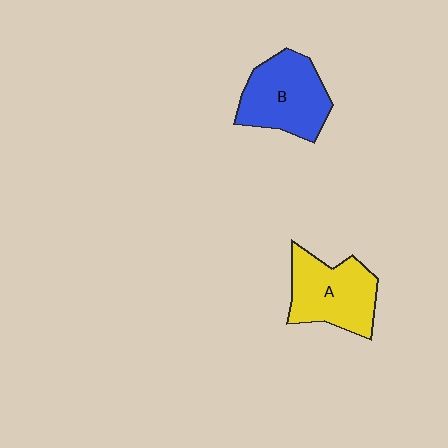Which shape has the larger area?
Shape B (blue).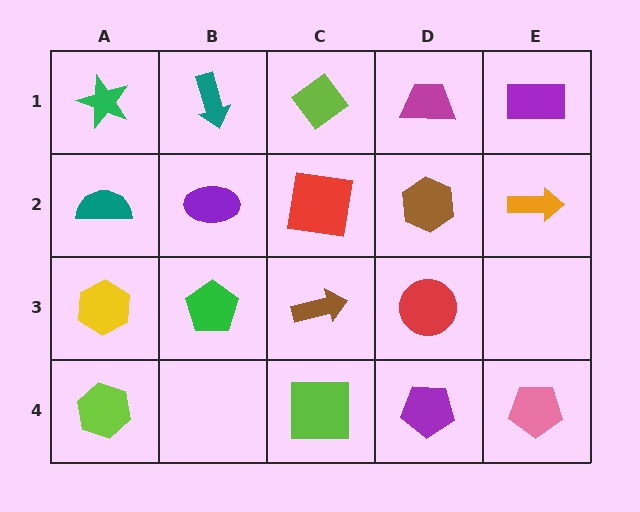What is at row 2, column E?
An orange arrow.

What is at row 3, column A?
A yellow hexagon.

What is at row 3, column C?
A brown arrow.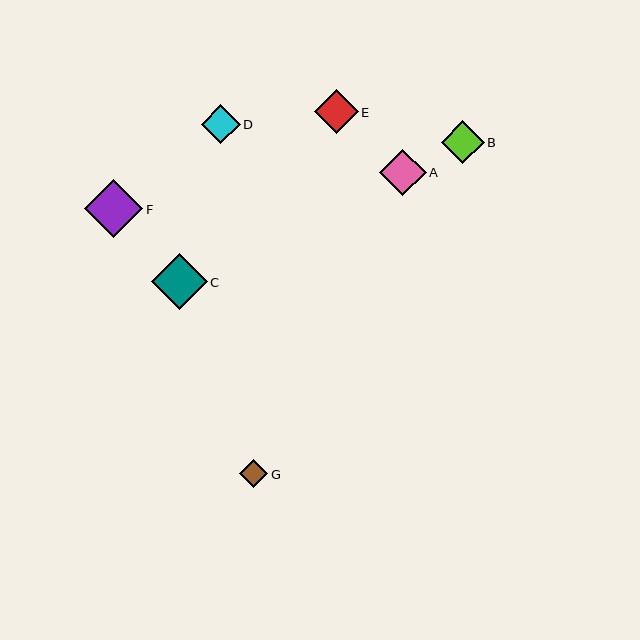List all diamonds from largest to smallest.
From largest to smallest: F, C, A, E, B, D, G.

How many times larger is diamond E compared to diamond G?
Diamond E is approximately 1.6 times the size of diamond G.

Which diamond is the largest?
Diamond F is the largest with a size of approximately 58 pixels.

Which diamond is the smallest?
Diamond G is the smallest with a size of approximately 28 pixels.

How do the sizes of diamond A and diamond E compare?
Diamond A and diamond E are approximately the same size.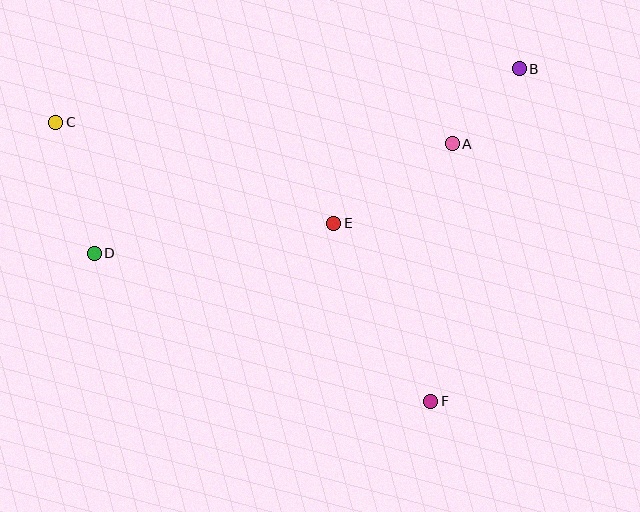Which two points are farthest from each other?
Points C and F are farthest from each other.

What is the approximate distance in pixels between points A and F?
The distance between A and F is approximately 258 pixels.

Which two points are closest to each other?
Points A and B are closest to each other.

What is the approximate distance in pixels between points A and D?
The distance between A and D is approximately 374 pixels.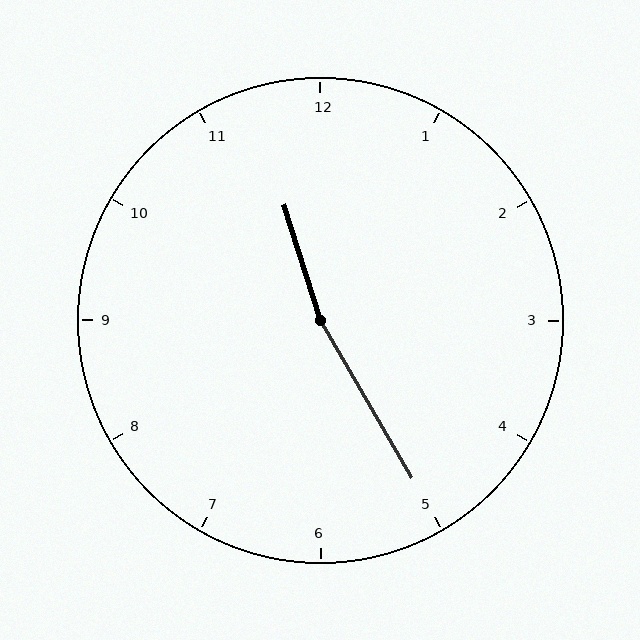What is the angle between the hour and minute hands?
Approximately 168 degrees.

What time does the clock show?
11:25.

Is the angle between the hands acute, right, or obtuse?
It is obtuse.